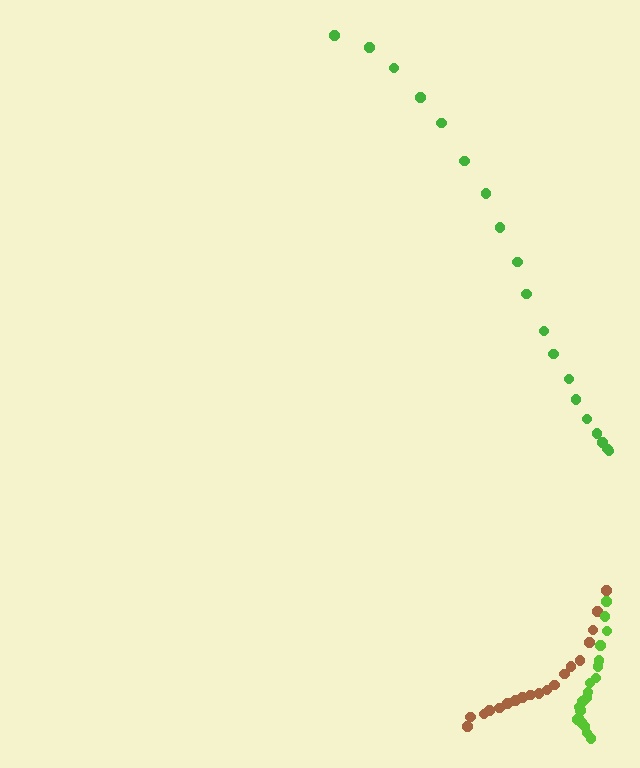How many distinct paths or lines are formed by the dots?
There are 3 distinct paths.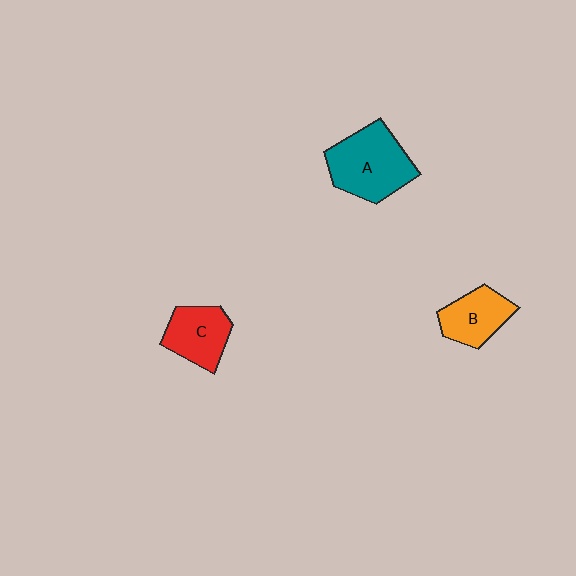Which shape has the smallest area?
Shape B (orange).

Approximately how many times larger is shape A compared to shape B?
Approximately 1.6 times.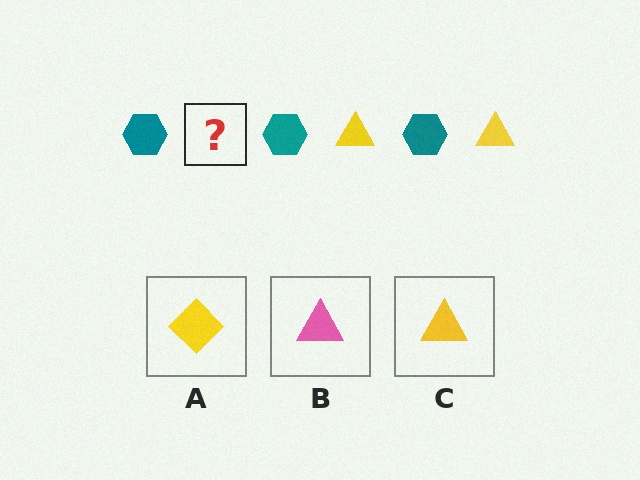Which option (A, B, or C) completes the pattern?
C.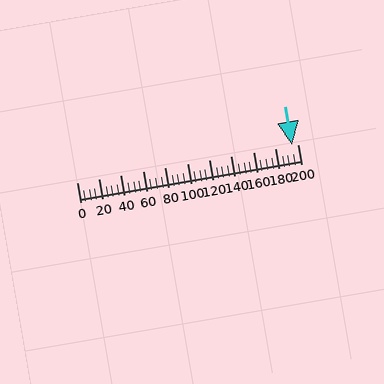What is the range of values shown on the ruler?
The ruler shows values from 0 to 200.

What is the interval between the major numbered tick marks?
The major tick marks are spaced 20 units apart.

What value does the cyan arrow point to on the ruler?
The cyan arrow points to approximately 195.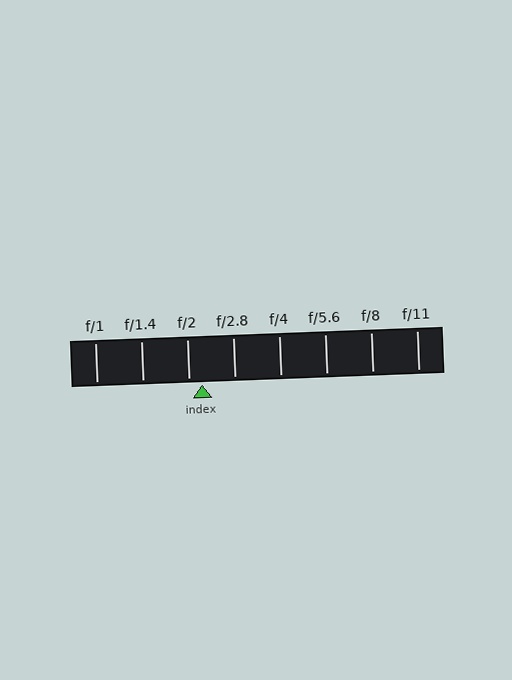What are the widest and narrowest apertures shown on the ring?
The widest aperture shown is f/1 and the narrowest is f/11.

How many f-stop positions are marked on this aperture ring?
There are 8 f-stop positions marked.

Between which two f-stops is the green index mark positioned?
The index mark is between f/2 and f/2.8.